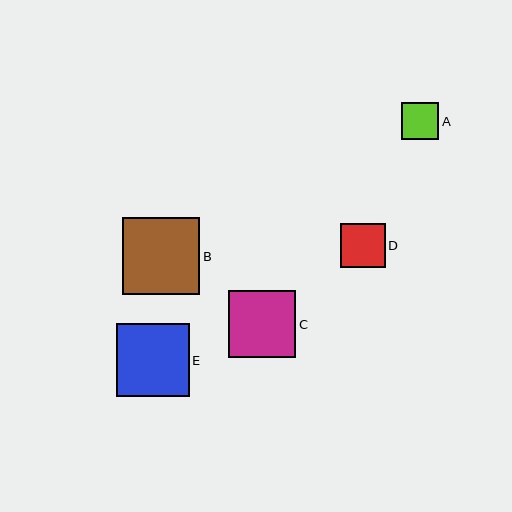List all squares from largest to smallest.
From largest to smallest: B, E, C, D, A.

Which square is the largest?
Square B is the largest with a size of approximately 78 pixels.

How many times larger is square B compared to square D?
Square B is approximately 1.8 times the size of square D.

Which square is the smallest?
Square A is the smallest with a size of approximately 37 pixels.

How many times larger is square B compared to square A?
Square B is approximately 2.1 times the size of square A.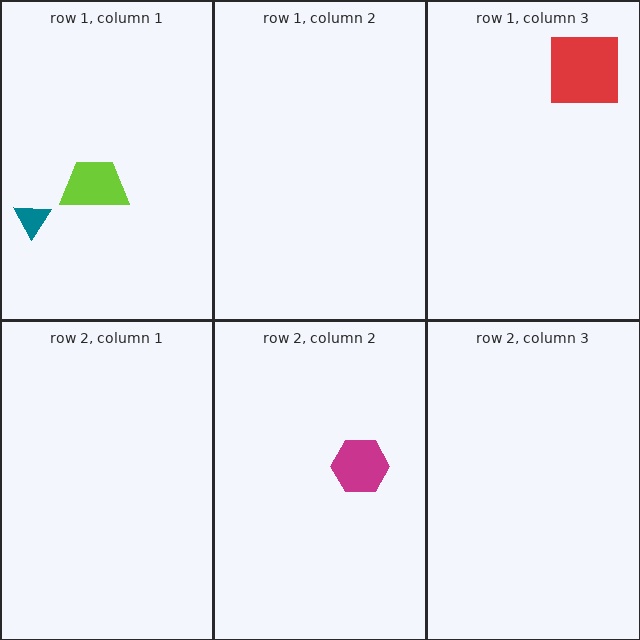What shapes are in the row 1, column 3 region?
The red square.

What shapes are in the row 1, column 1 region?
The teal triangle, the lime trapezoid.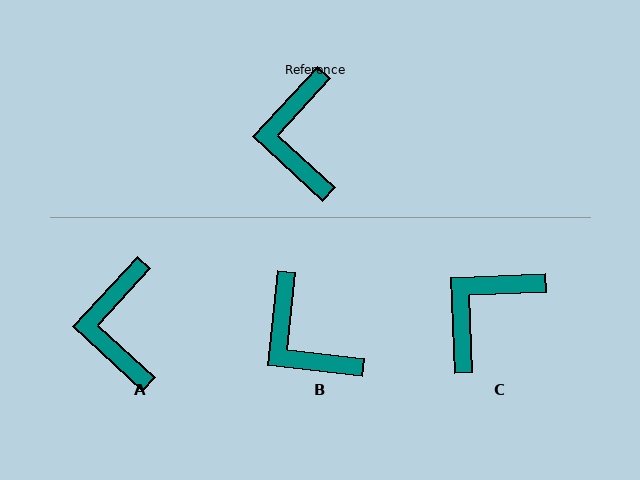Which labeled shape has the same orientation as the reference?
A.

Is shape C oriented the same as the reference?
No, it is off by about 45 degrees.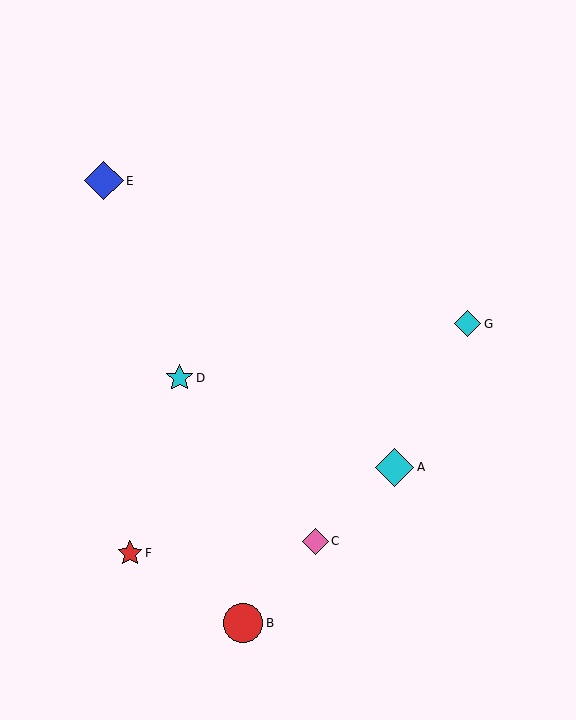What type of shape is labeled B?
Shape B is a red circle.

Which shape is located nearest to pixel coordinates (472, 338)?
The cyan diamond (labeled G) at (468, 324) is nearest to that location.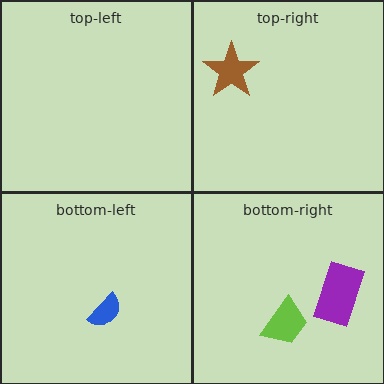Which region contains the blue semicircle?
The bottom-left region.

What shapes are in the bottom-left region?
The blue semicircle.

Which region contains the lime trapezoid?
The bottom-right region.